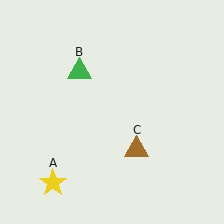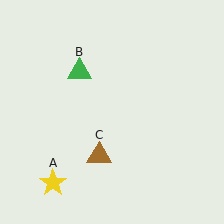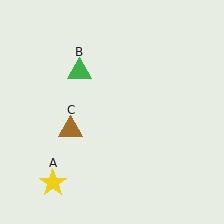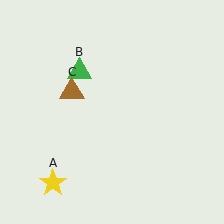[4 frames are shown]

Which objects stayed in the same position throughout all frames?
Yellow star (object A) and green triangle (object B) remained stationary.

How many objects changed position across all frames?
1 object changed position: brown triangle (object C).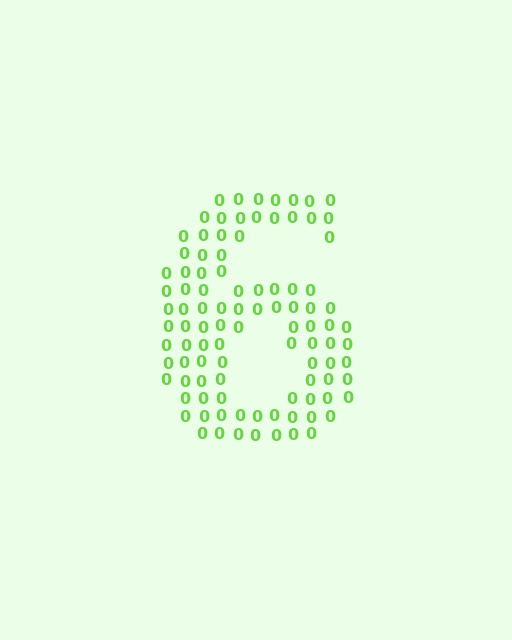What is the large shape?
The large shape is the digit 6.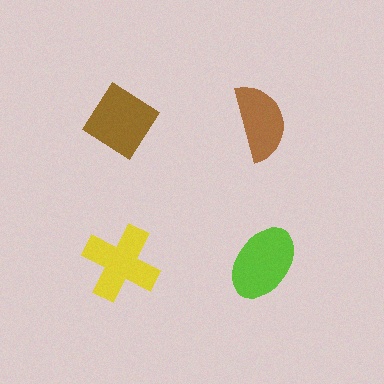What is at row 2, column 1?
A yellow cross.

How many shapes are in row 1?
2 shapes.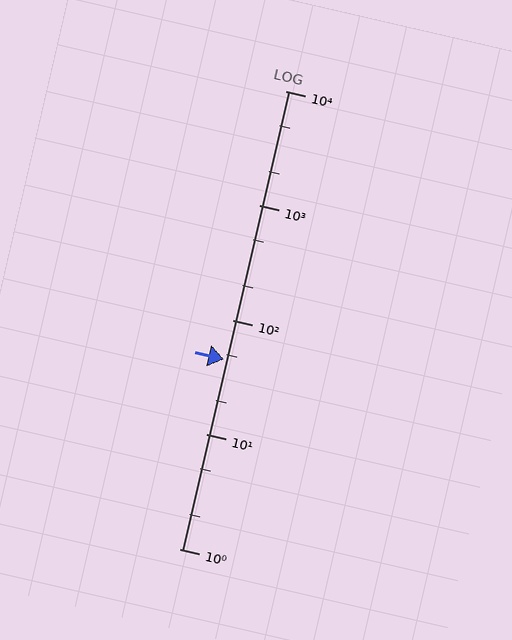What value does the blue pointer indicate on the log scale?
The pointer indicates approximately 45.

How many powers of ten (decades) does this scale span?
The scale spans 4 decades, from 1 to 10000.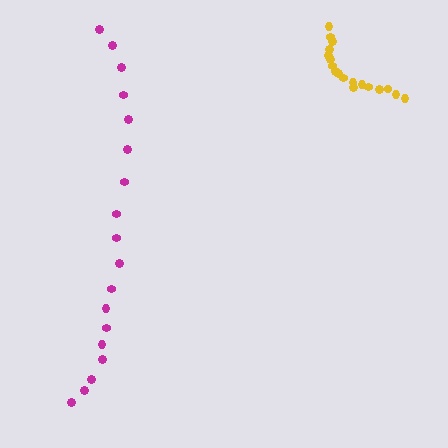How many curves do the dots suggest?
There are 2 distinct paths.